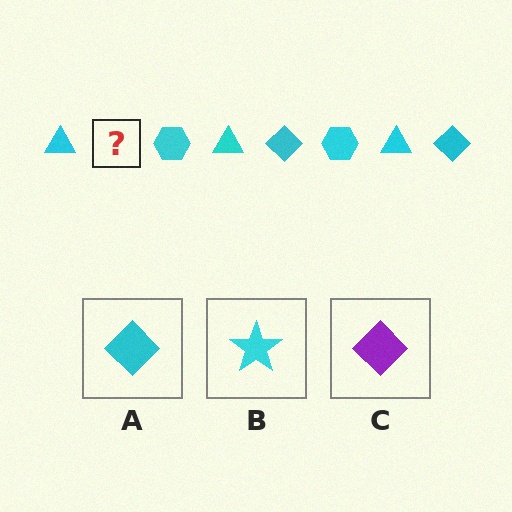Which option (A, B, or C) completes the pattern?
A.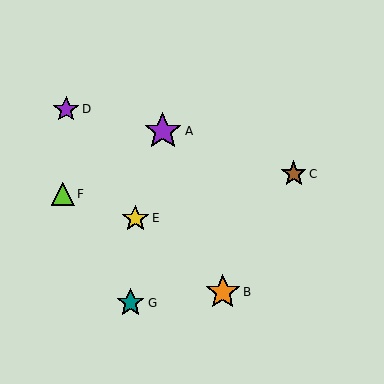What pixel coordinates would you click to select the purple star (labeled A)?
Click at (163, 131) to select the purple star A.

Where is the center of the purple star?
The center of the purple star is at (163, 131).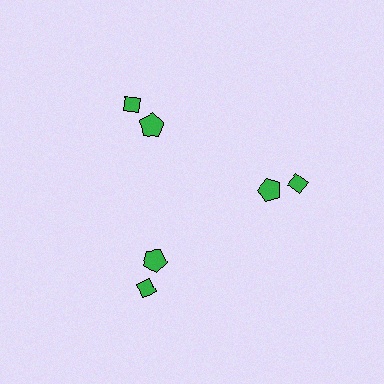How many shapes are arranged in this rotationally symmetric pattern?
There are 6 shapes, arranged in 3 groups of 2.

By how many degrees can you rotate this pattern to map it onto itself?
The pattern maps onto itself every 120 degrees of rotation.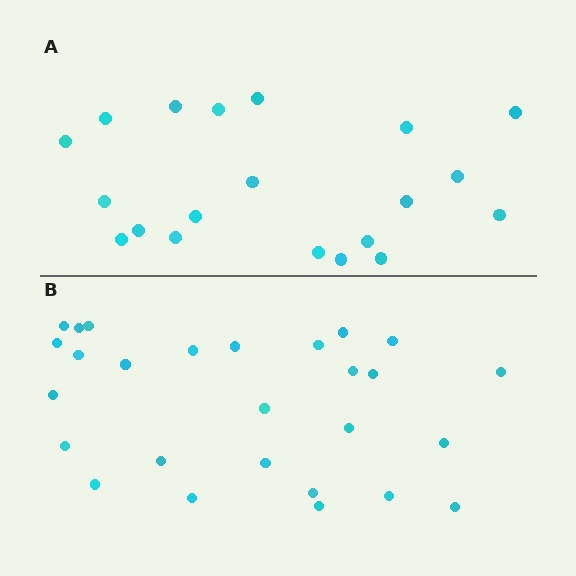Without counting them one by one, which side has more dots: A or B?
Region B (the bottom region) has more dots.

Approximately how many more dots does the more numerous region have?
Region B has roughly 8 or so more dots than region A.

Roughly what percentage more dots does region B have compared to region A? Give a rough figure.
About 35% more.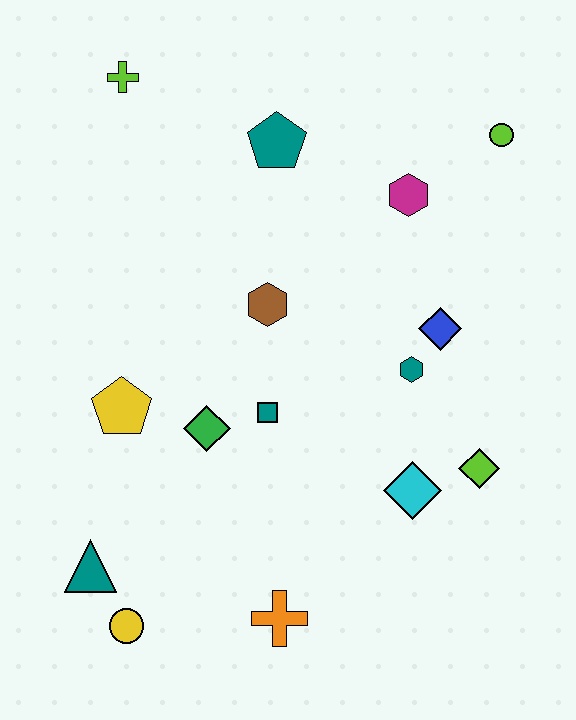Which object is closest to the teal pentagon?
The magenta hexagon is closest to the teal pentagon.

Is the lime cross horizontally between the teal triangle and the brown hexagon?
Yes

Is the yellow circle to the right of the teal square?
No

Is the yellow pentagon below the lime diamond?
No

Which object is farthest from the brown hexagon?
The yellow circle is farthest from the brown hexagon.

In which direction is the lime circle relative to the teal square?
The lime circle is above the teal square.